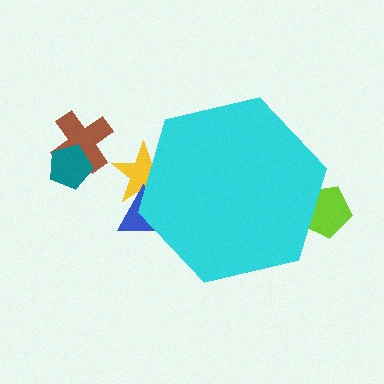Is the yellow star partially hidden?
Yes, the yellow star is partially hidden behind the cyan hexagon.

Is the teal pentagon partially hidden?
No, the teal pentagon is fully visible.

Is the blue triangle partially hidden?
Yes, the blue triangle is partially hidden behind the cyan hexagon.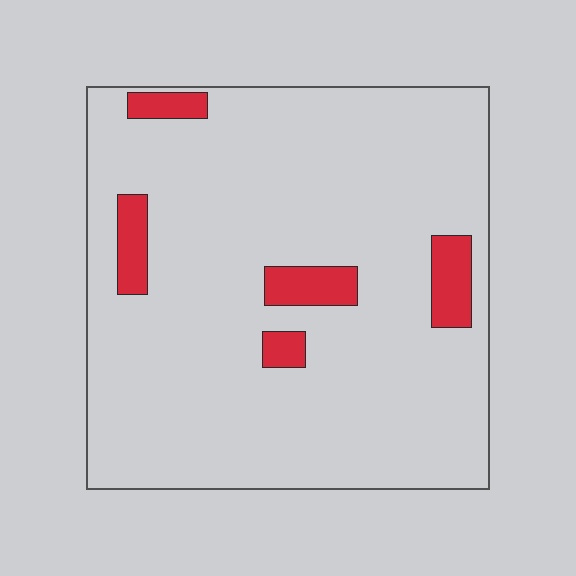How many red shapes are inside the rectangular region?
5.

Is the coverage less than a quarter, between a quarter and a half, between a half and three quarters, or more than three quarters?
Less than a quarter.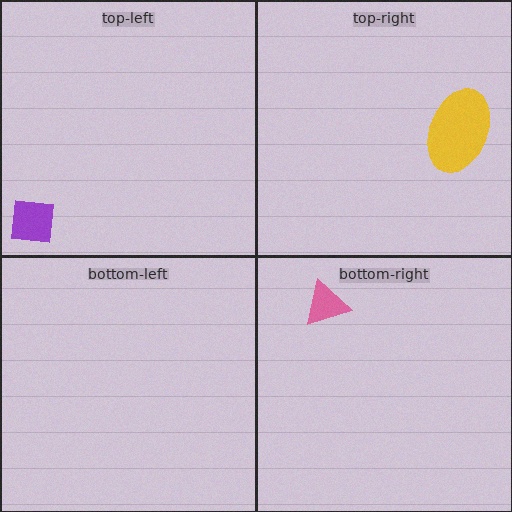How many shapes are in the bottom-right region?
1.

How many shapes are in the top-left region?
1.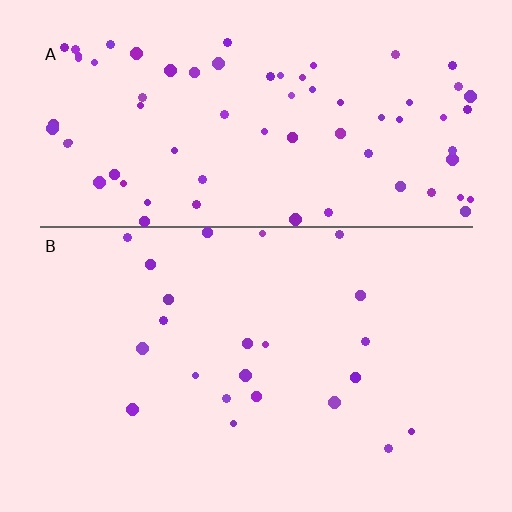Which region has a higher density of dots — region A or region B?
A (the top).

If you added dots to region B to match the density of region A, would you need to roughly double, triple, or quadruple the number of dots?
Approximately triple.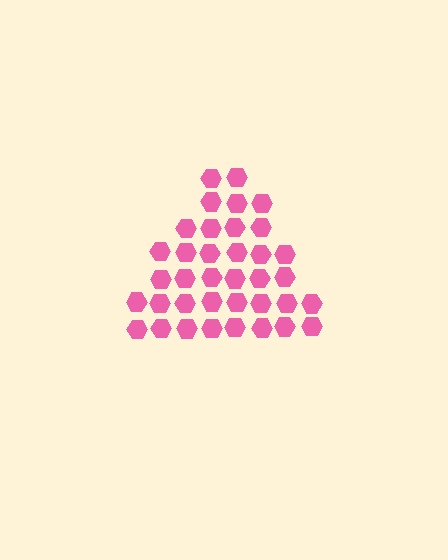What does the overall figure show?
The overall figure shows a triangle.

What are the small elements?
The small elements are hexagons.